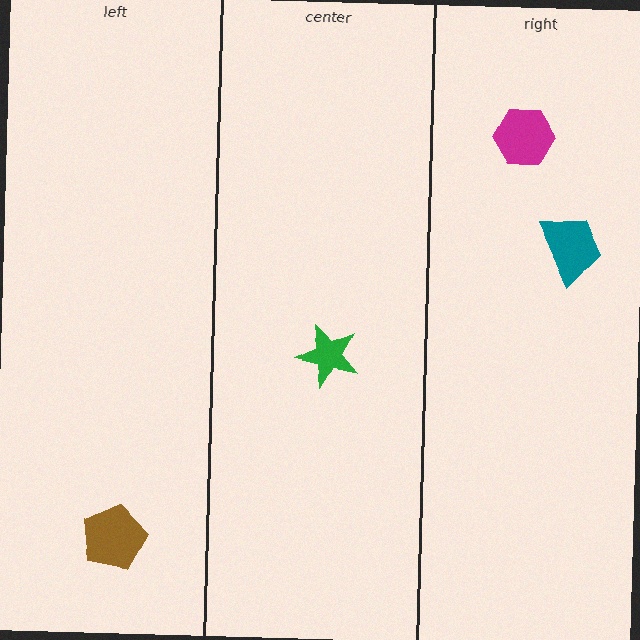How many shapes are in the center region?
1.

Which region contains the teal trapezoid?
The right region.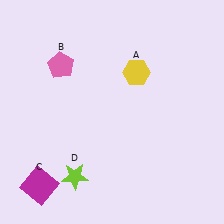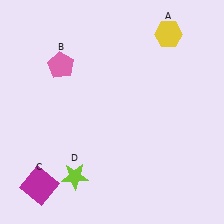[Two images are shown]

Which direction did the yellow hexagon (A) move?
The yellow hexagon (A) moved up.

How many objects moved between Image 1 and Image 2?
1 object moved between the two images.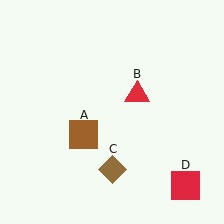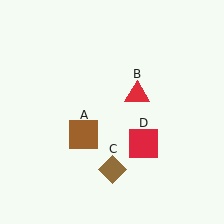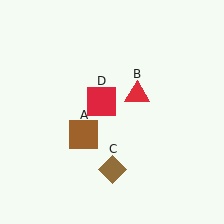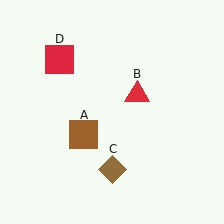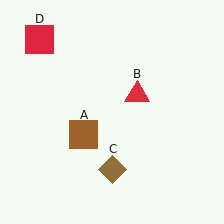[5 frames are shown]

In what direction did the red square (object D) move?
The red square (object D) moved up and to the left.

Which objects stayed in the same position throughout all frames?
Brown square (object A) and red triangle (object B) and brown diamond (object C) remained stationary.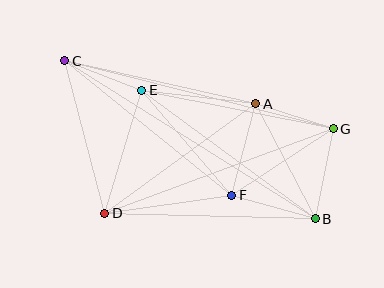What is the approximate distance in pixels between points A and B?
The distance between A and B is approximately 130 pixels.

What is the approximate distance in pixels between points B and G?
The distance between B and G is approximately 92 pixels.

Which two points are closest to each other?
Points A and G are closest to each other.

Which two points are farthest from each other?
Points B and C are farthest from each other.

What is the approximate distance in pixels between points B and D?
The distance between B and D is approximately 211 pixels.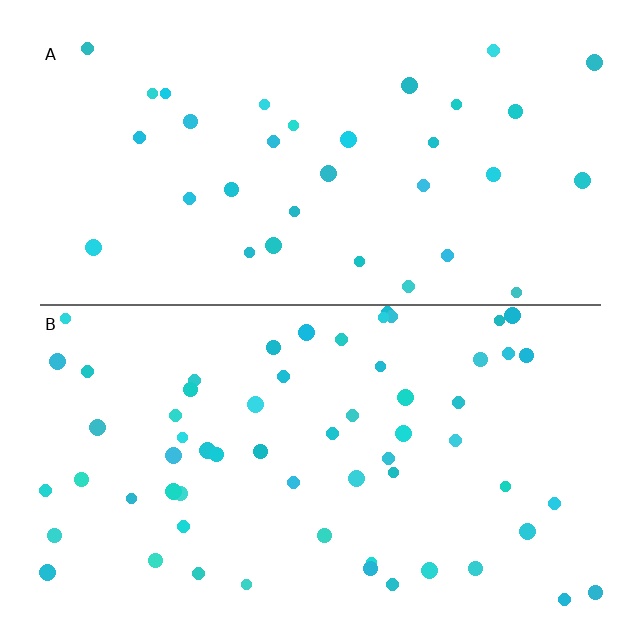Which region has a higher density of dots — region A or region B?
B (the bottom).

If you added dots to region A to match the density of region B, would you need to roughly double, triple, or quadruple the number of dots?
Approximately double.